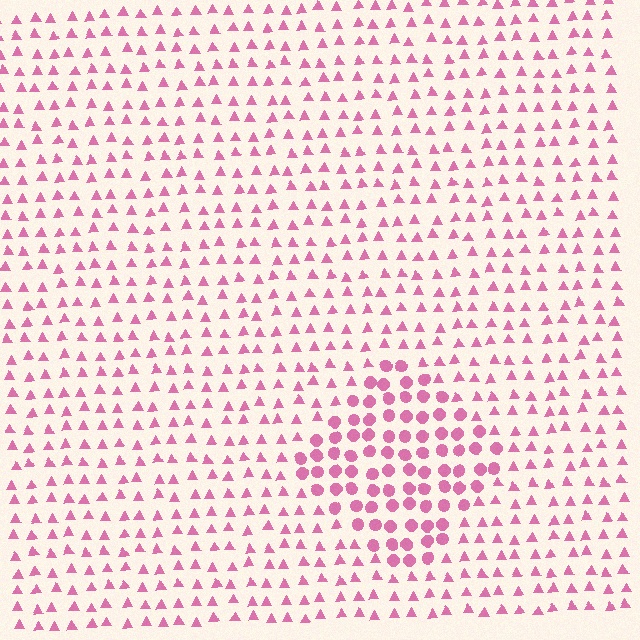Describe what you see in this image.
The image is filled with small pink elements arranged in a uniform grid. A diamond-shaped region contains circles, while the surrounding area contains triangles. The boundary is defined purely by the change in element shape.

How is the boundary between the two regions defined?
The boundary is defined by a change in element shape: circles inside vs. triangles outside. All elements share the same color and spacing.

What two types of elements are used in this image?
The image uses circles inside the diamond region and triangles outside it.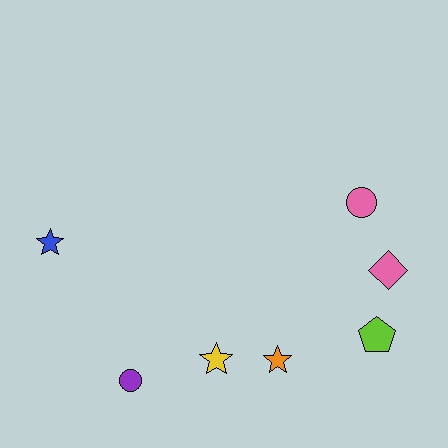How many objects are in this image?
There are 7 objects.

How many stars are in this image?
There are 3 stars.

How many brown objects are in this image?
There are no brown objects.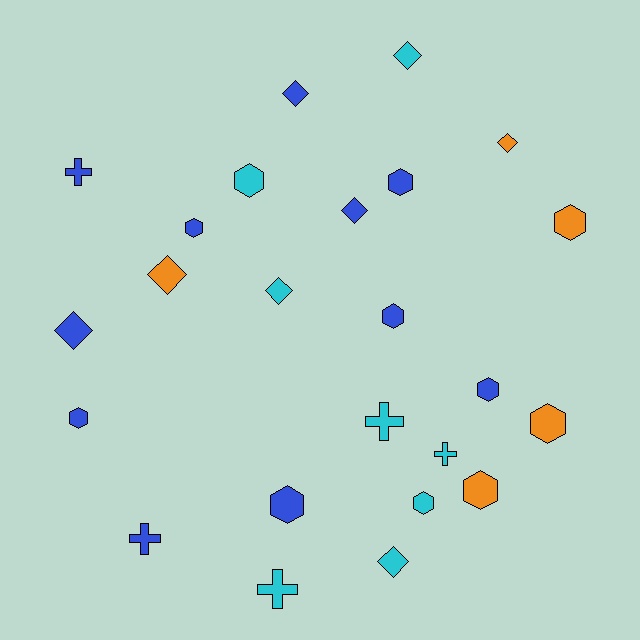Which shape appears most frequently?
Hexagon, with 11 objects.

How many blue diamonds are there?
There are 3 blue diamonds.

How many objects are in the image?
There are 24 objects.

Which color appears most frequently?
Blue, with 11 objects.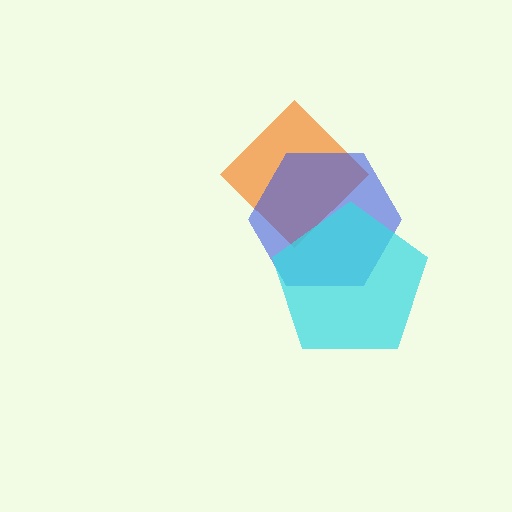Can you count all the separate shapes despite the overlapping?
Yes, there are 3 separate shapes.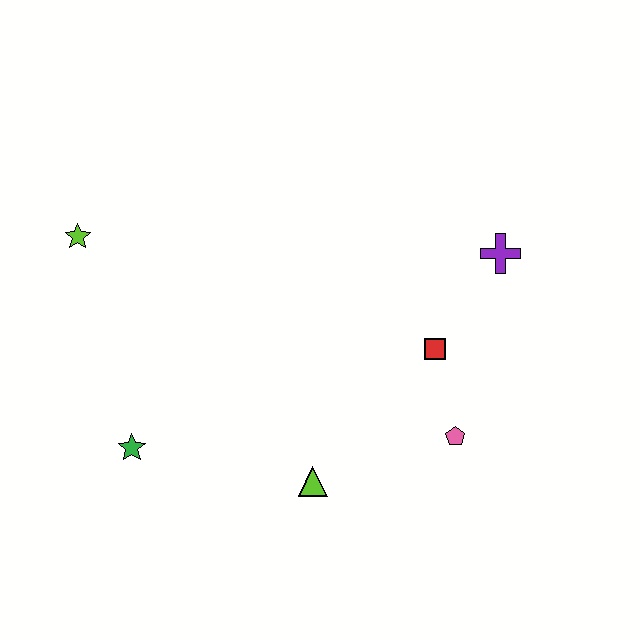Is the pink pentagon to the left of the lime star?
No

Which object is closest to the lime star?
The green star is closest to the lime star.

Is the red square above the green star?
Yes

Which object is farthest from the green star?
The purple cross is farthest from the green star.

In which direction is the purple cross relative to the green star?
The purple cross is to the right of the green star.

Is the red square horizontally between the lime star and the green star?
No